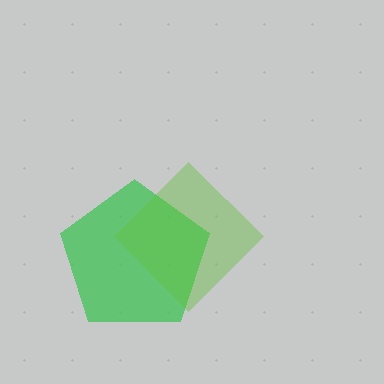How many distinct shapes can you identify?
There are 2 distinct shapes: a green pentagon, a lime diamond.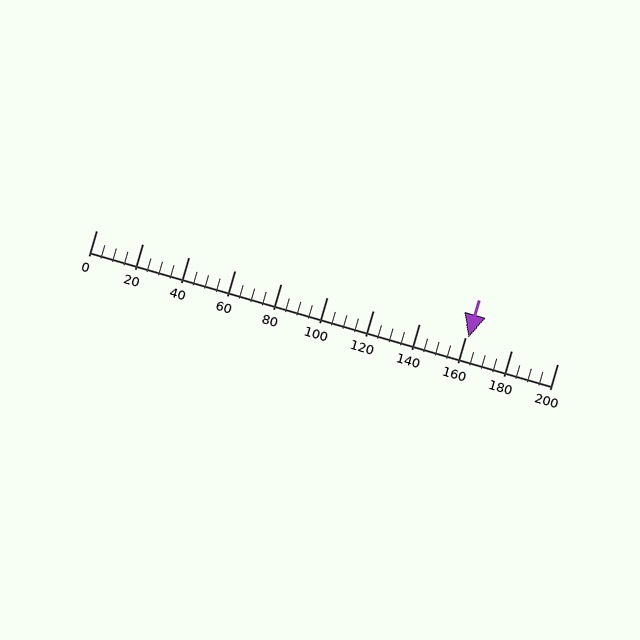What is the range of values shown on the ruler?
The ruler shows values from 0 to 200.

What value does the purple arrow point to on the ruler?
The purple arrow points to approximately 161.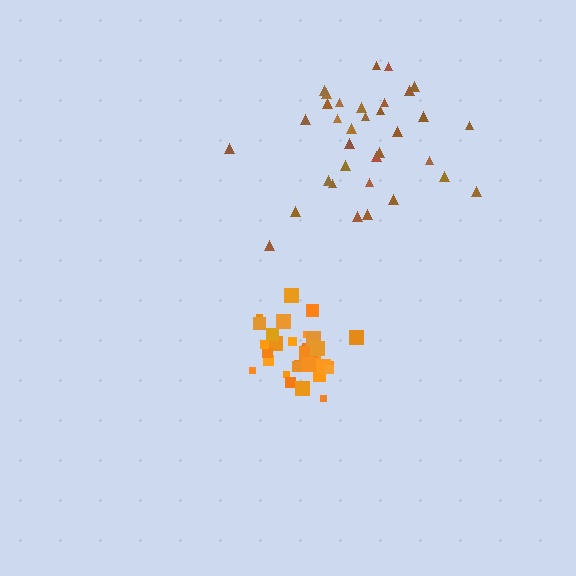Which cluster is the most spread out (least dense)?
Brown.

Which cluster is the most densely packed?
Orange.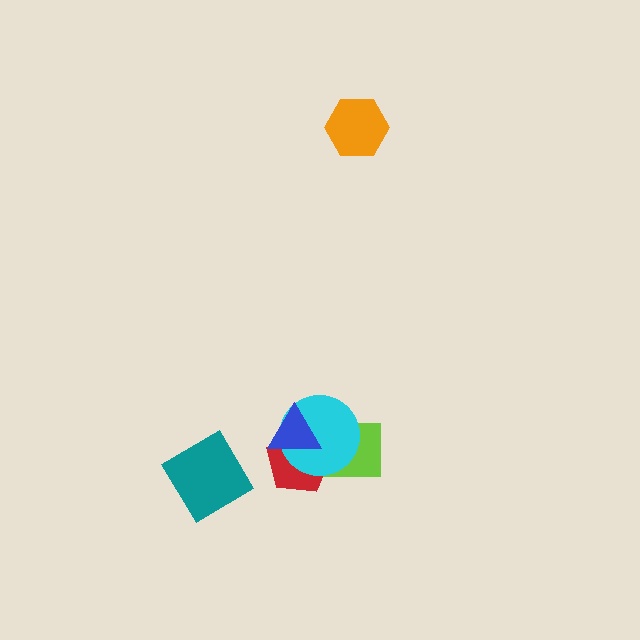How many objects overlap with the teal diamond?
0 objects overlap with the teal diamond.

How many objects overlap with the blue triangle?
3 objects overlap with the blue triangle.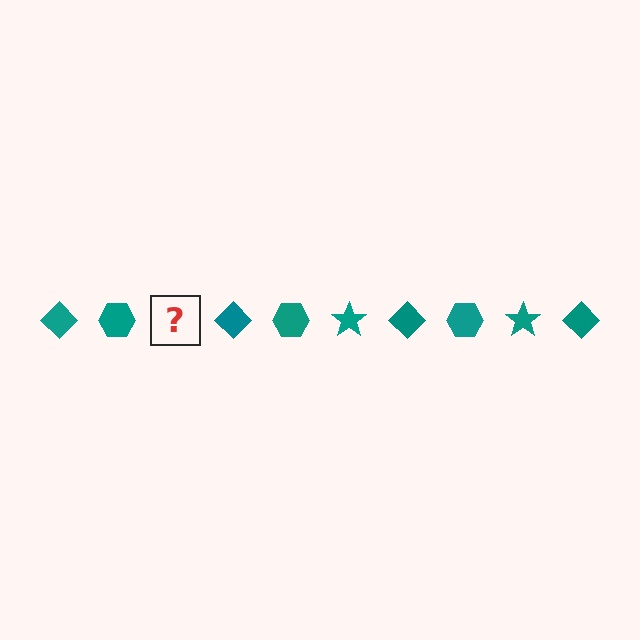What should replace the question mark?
The question mark should be replaced with a teal star.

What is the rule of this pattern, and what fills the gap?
The rule is that the pattern cycles through diamond, hexagon, star shapes in teal. The gap should be filled with a teal star.